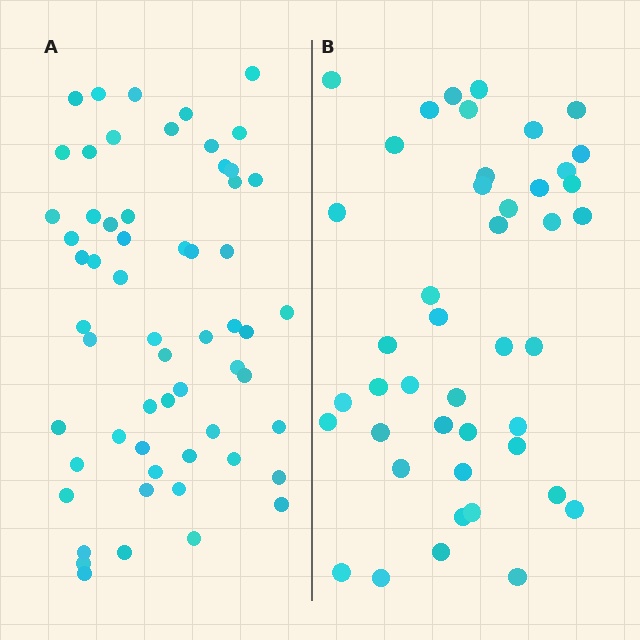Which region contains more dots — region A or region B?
Region A (the left region) has more dots.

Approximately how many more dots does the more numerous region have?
Region A has approximately 15 more dots than region B.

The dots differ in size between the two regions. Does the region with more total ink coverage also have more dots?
No. Region B has more total ink coverage because its dots are larger, but region A actually contains more individual dots. Total area can be misleading — the number of items is what matters here.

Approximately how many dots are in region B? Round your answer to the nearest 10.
About 40 dots. (The exact count is 44, which rounds to 40.)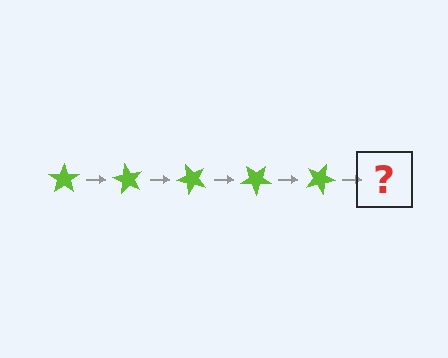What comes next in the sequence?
The next element should be a lime star rotated 300 degrees.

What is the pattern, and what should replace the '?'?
The pattern is that the star rotates 60 degrees each step. The '?' should be a lime star rotated 300 degrees.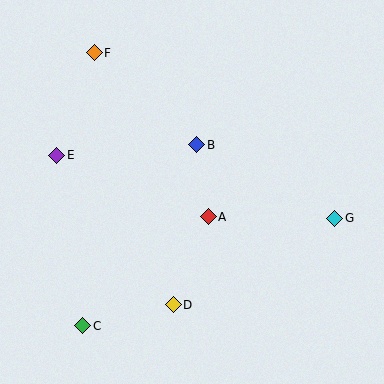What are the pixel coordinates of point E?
Point E is at (57, 155).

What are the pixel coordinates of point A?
Point A is at (208, 217).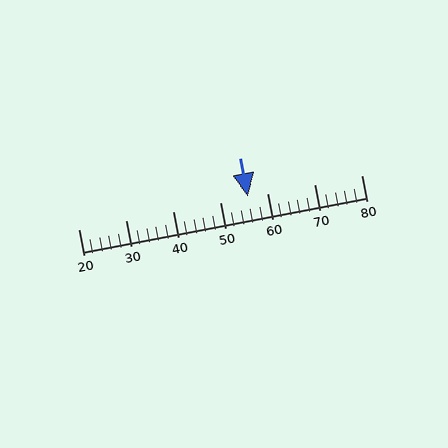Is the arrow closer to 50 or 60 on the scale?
The arrow is closer to 60.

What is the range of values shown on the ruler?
The ruler shows values from 20 to 80.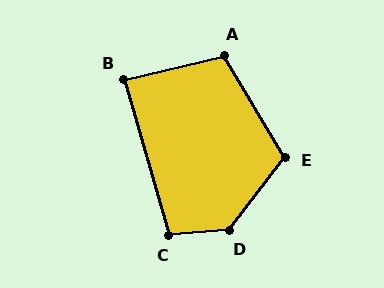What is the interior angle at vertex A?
Approximately 108 degrees (obtuse).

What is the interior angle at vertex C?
Approximately 101 degrees (obtuse).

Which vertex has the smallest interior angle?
B, at approximately 87 degrees.